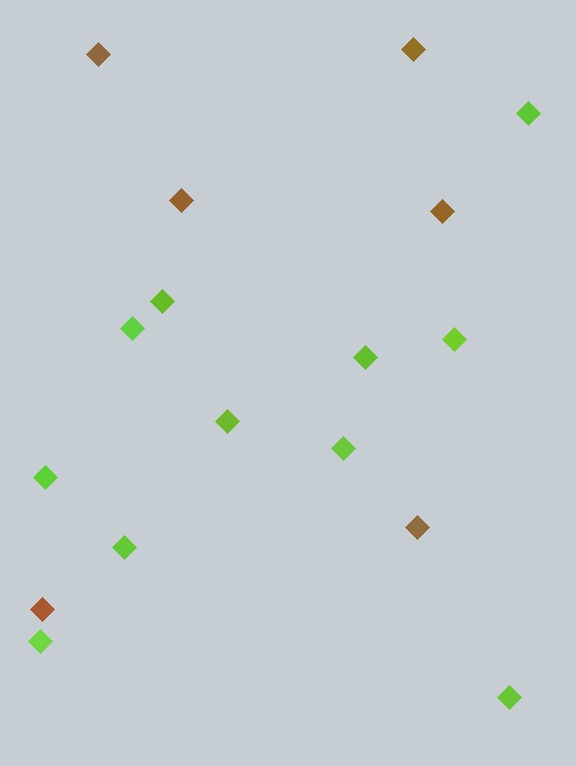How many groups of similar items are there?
There are 2 groups: one group of brown diamonds (6) and one group of lime diamonds (11).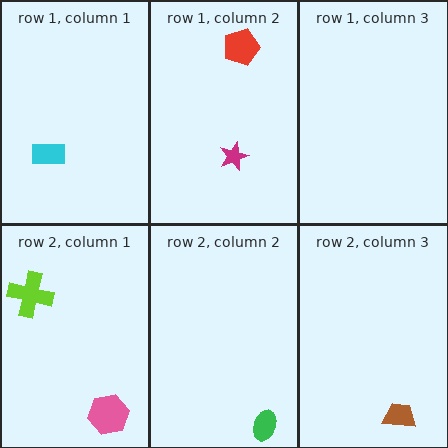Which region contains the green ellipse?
The row 2, column 2 region.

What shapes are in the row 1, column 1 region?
The cyan rectangle.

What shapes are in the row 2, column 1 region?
The lime cross, the pink hexagon.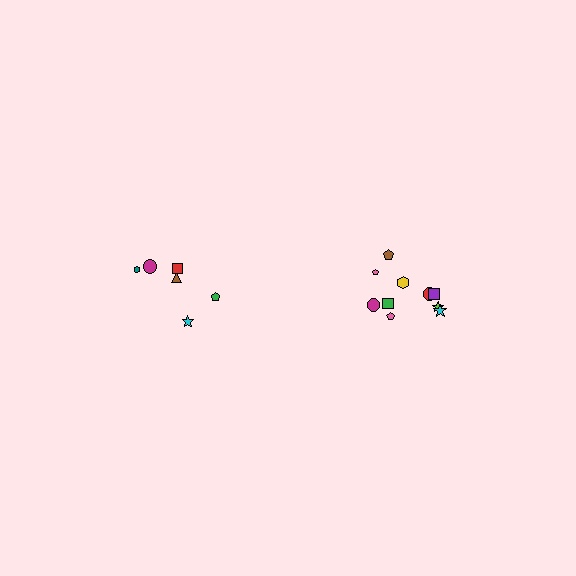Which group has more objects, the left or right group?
The right group.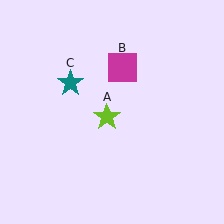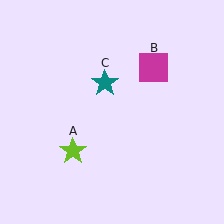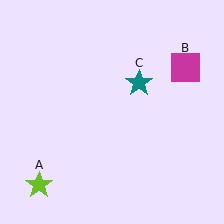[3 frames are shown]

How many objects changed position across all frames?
3 objects changed position: lime star (object A), magenta square (object B), teal star (object C).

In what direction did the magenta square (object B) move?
The magenta square (object B) moved right.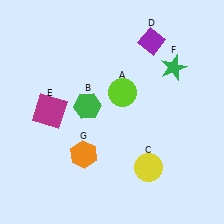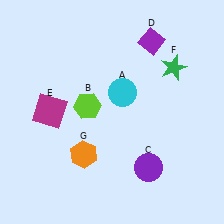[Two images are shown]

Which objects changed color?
A changed from lime to cyan. B changed from green to lime. C changed from yellow to purple.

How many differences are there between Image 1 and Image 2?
There are 3 differences between the two images.